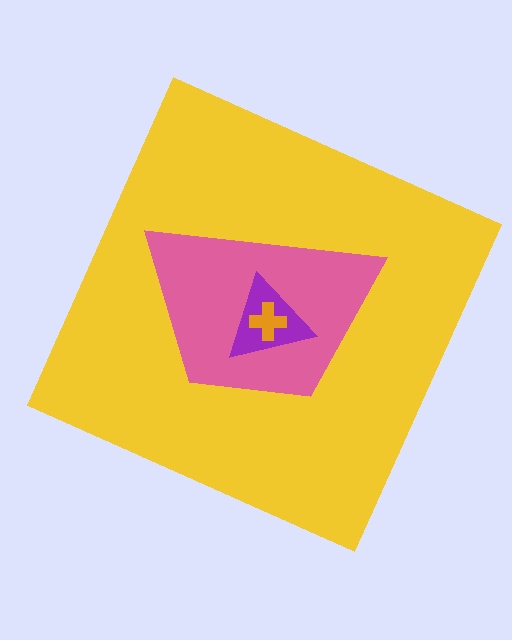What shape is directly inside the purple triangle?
The orange cross.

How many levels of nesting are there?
4.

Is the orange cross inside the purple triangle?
Yes.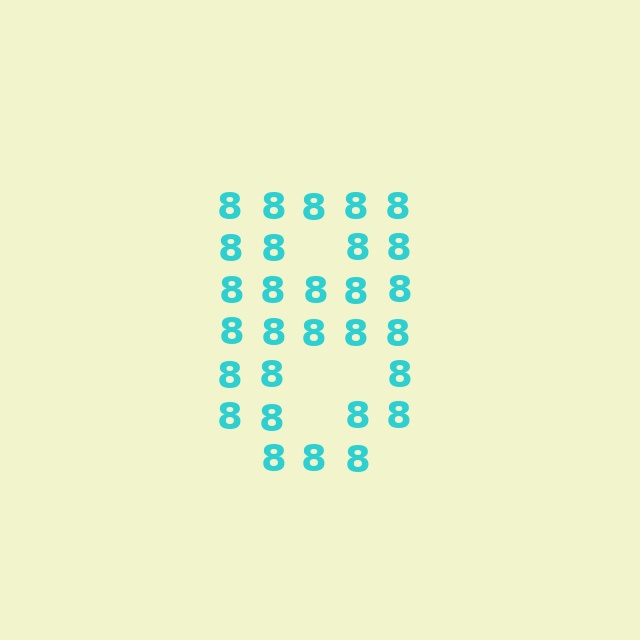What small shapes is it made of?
It is made of small digit 8's.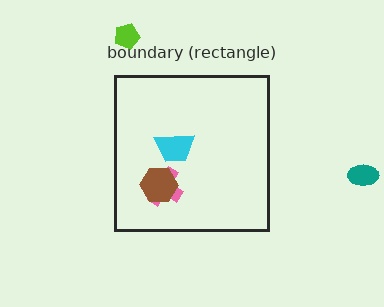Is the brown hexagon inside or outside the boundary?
Inside.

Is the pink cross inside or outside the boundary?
Inside.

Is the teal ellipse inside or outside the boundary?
Outside.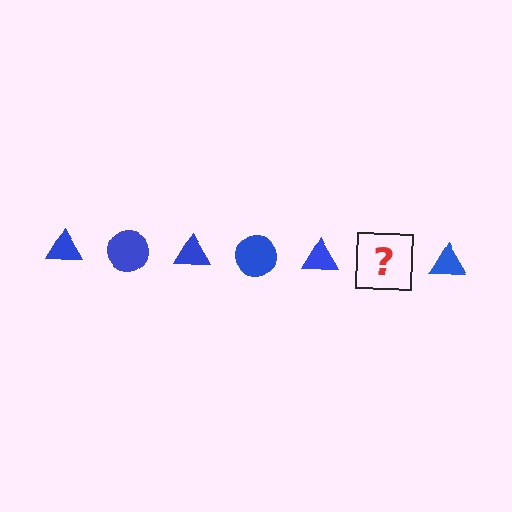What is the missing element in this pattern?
The missing element is a blue circle.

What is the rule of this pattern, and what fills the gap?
The rule is that the pattern cycles through triangle, circle shapes in blue. The gap should be filled with a blue circle.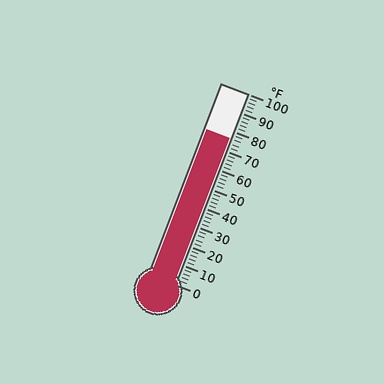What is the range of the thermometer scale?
The thermometer scale ranges from 0°F to 100°F.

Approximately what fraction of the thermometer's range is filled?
The thermometer is filled to approximately 75% of its range.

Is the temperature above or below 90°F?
The temperature is below 90°F.